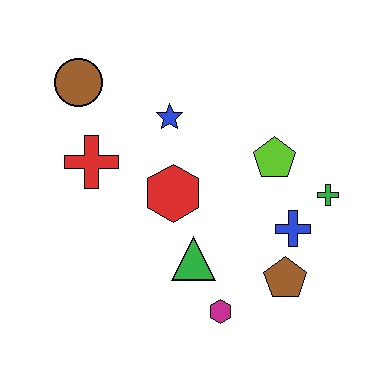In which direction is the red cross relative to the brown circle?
The red cross is below the brown circle.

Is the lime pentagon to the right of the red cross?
Yes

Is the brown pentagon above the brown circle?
No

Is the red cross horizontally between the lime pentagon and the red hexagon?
No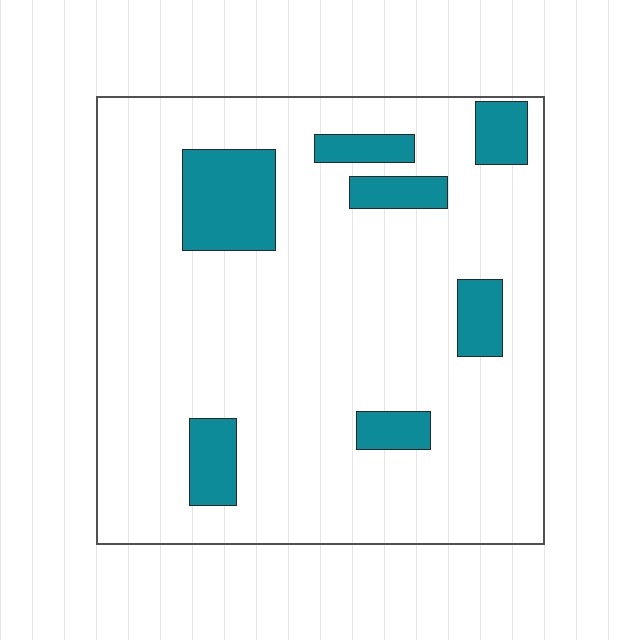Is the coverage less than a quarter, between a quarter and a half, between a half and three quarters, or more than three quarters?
Less than a quarter.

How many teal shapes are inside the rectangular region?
7.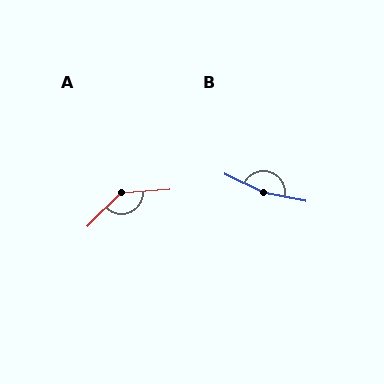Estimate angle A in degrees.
Approximately 139 degrees.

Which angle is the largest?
B, at approximately 166 degrees.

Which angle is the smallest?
A, at approximately 139 degrees.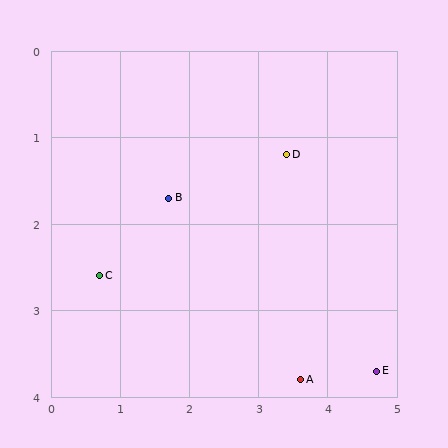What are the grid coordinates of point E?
Point E is at approximately (4.7, 3.7).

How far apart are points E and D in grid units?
Points E and D are about 2.8 grid units apart.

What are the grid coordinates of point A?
Point A is at approximately (3.6, 3.8).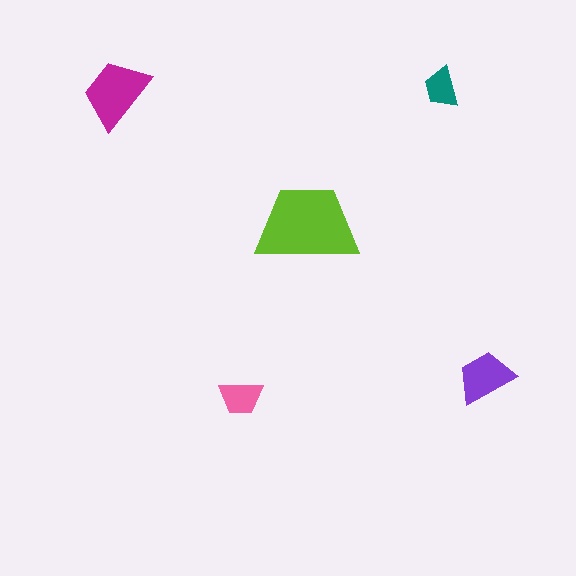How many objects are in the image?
There are 5 objects in the image.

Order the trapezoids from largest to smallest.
the lime one, the magenta one, the purple one, the pink one, the teal one.